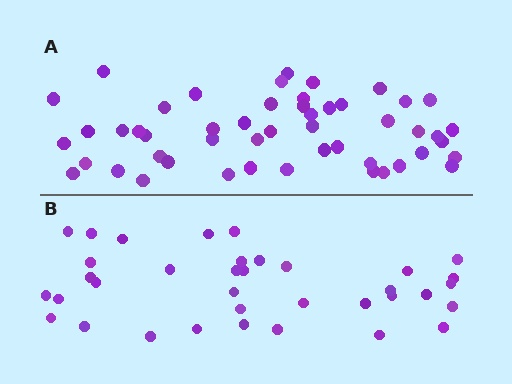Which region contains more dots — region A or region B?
Region A (the top region) has more dots.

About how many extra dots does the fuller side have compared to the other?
Region A has approximately 15 more dots than region B.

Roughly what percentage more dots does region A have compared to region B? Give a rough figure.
About 40% more.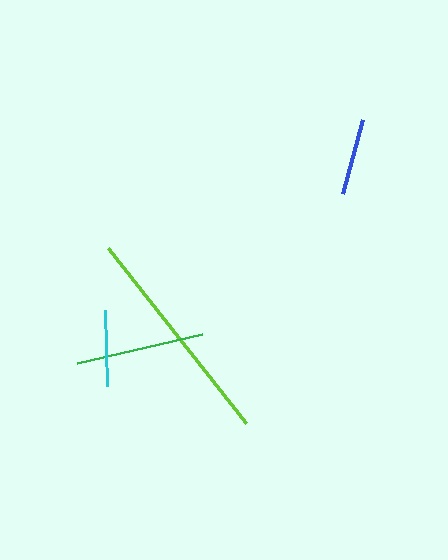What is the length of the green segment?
The green segment is approximately 128 pixels long.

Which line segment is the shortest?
The cyan line is the shortest at approximately 76 pixels.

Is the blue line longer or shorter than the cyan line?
The blue line is longer than the cyan line.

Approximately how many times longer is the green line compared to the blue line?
The green line is approximately 1.7 times the length of the blue line.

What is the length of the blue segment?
The blue segment is approximately 76 pixels long.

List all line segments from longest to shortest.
From longest to shortest: lime, green, blue, cyan.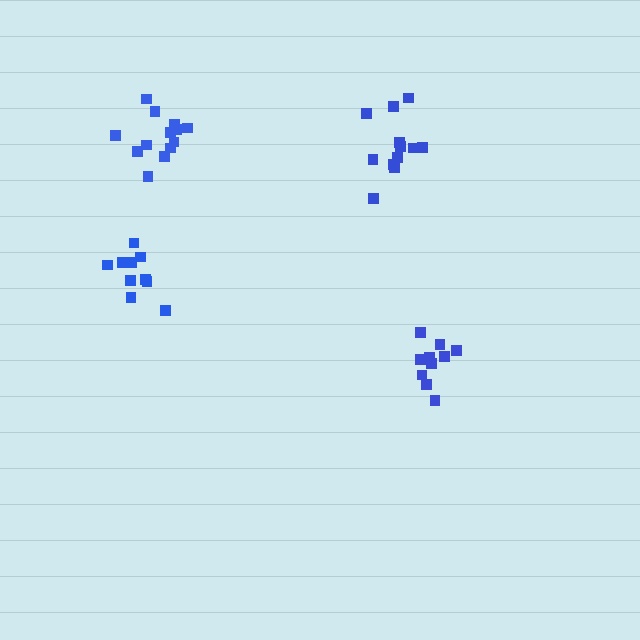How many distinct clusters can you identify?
There are 4 distinct clusters.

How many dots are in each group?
Group 1: 13 dots, Group 2: 10 dots, Group 3: 10 dots, Group 4: 12 dots (45 total).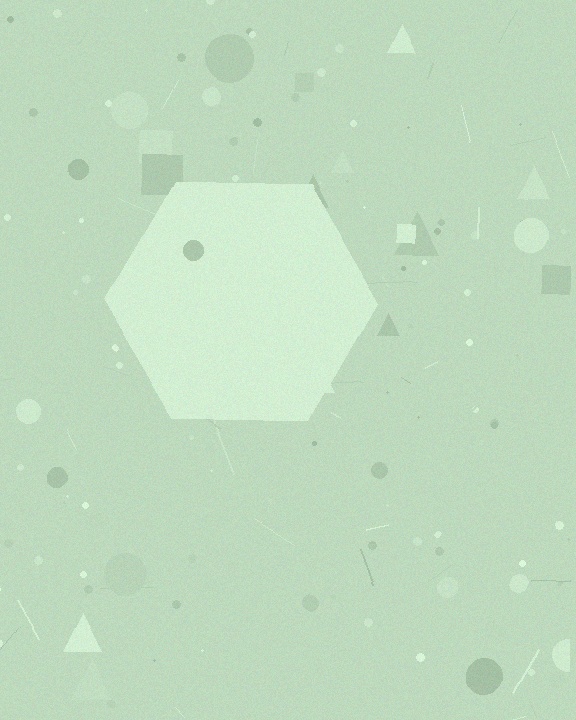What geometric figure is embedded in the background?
A hexagon is embedded in the background.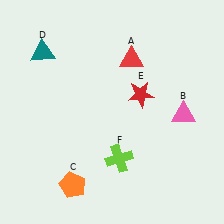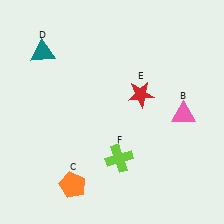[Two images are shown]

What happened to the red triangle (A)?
The red triangle (A) was removed in Image 2. It was in the top-right area of Image 1.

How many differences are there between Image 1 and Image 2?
There is 1 difference between the two images.